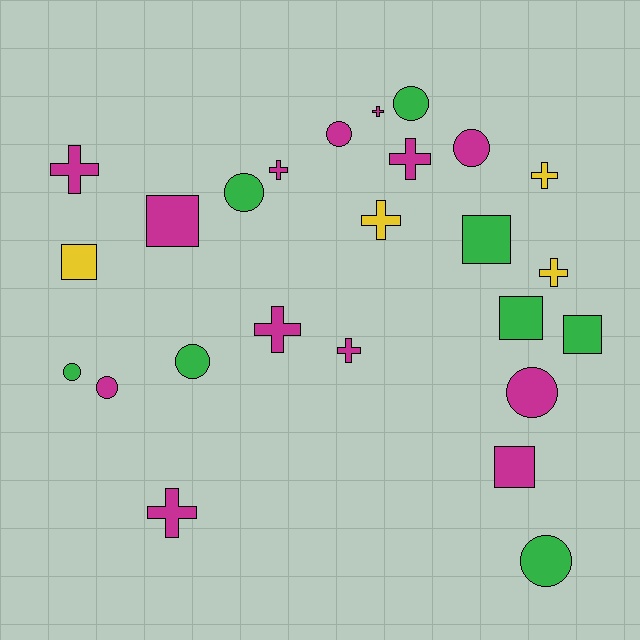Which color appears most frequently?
Magenta, with 13 objects.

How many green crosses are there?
There are no green crosses.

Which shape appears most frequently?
Cross, with 10 objects.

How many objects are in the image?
There are 25 objects.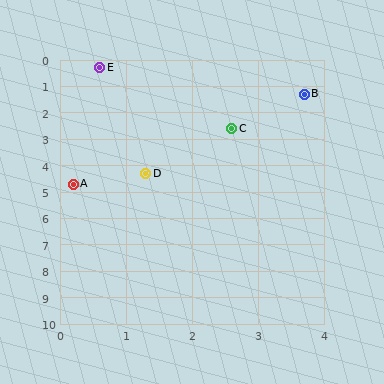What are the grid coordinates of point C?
Point C is at approximately (2.6, 2.6).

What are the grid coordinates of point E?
Point E is at approximately (0.6, 0.3).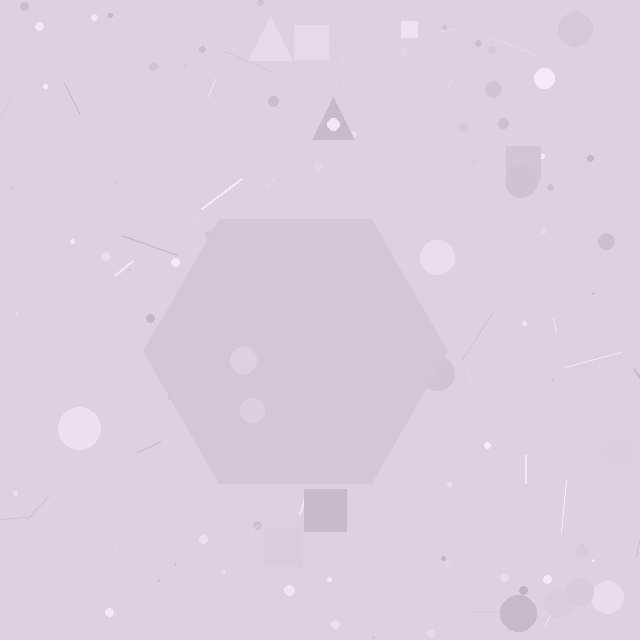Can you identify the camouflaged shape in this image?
The camouflaged shape is a hexagon.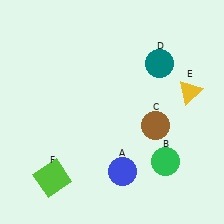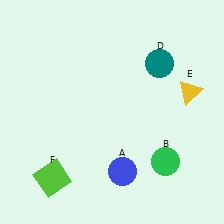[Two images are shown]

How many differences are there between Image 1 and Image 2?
There is 1 difference between the two images.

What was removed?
The brown circle (C) was removed in Image 2.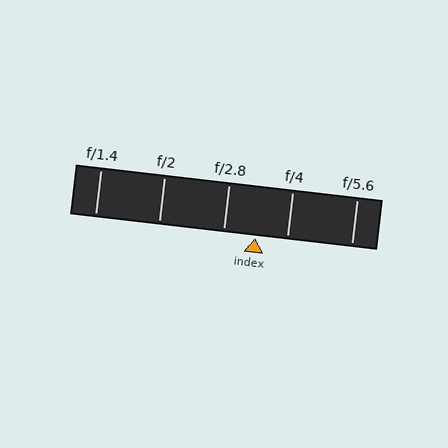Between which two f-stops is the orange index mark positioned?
The index mark is between f/2.8 and f/4.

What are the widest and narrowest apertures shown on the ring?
The widest aperture shown is f/1.4 and the narrowest is f/5.6.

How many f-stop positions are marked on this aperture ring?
There are 5 f-stop positions marked.